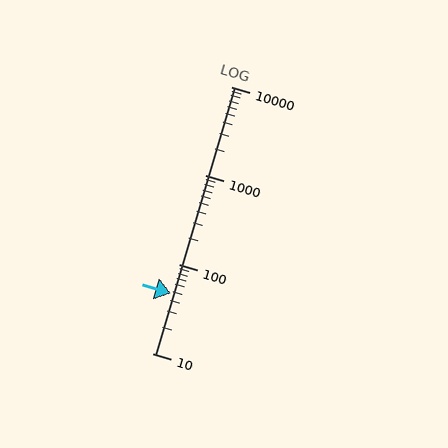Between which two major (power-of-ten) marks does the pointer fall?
The pointer is between 10 and 100.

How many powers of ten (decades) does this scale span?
The scale spans 3 decades, from 10 to 10000.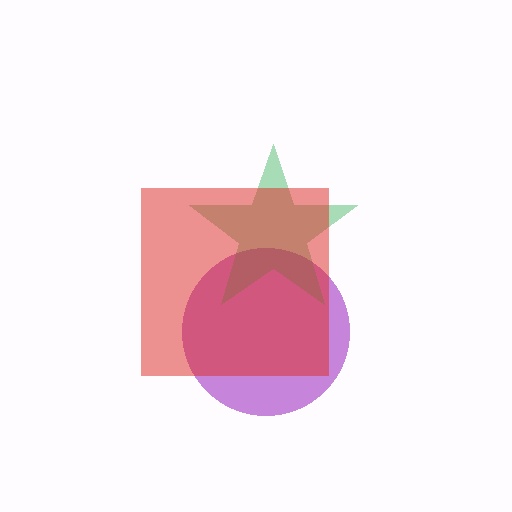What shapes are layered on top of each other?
The layered shapes are: a purple circle, a green star, a red square.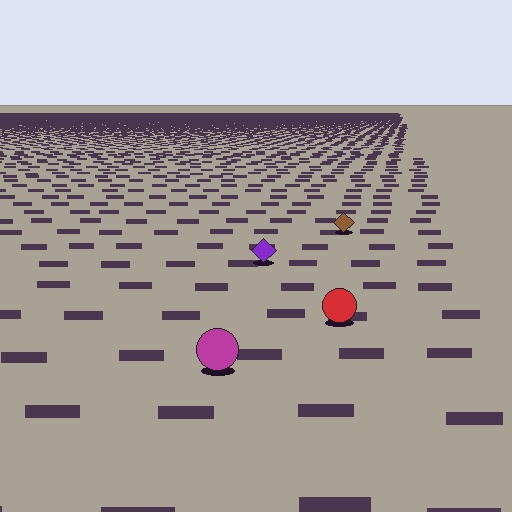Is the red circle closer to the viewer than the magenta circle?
No. The magenta circle is closer — you can tell from the texture gradient: the ground texture is coarser near it.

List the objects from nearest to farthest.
From nearest to farthest: the magenta circle, the red circle, the purple diamond, the brown diamond.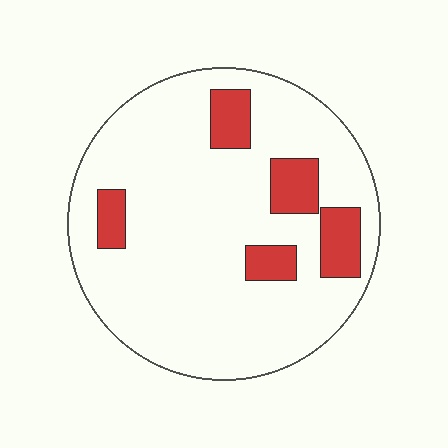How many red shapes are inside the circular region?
5.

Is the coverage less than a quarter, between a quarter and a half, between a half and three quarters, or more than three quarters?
Less than a quarter.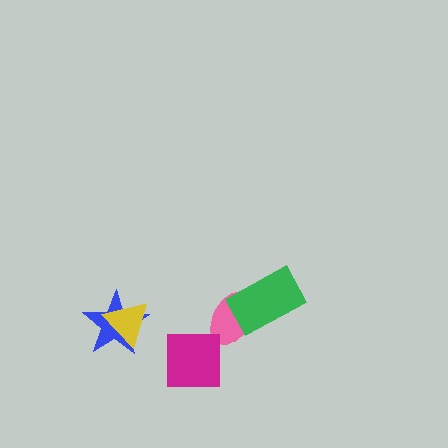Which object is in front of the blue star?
The yellow triangle is in front of the blue star.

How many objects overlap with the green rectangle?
1 object overlaps with the green rectangle.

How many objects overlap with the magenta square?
0 objects overlap with the magenta square.